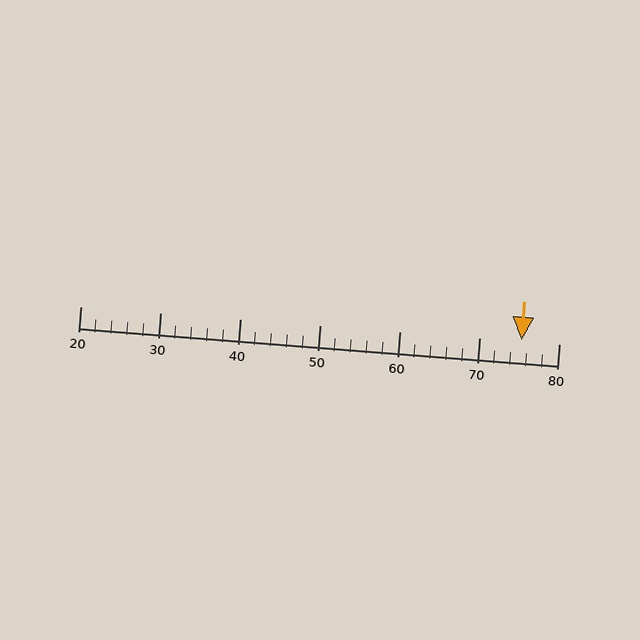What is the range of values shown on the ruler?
The ruler shows values from 20 to 80.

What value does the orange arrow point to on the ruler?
The orange arrow points to approximately 75.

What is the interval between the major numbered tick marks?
The major tick marks are spaced 10 units apart.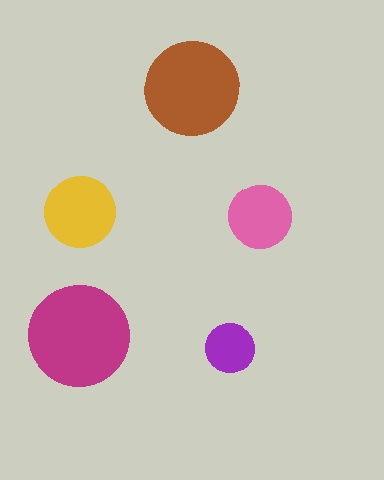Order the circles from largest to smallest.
the magenta one, the brown one, the yellow one, the pink one, the purple one.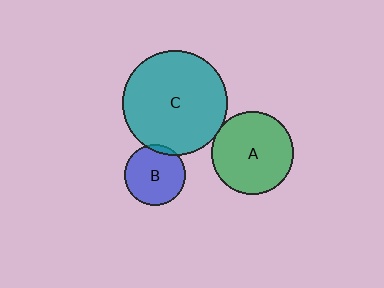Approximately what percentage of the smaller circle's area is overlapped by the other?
Approximately 5%.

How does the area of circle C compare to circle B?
Approximately 2.9 times.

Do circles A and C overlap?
Yes.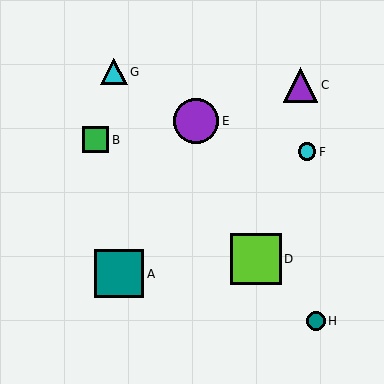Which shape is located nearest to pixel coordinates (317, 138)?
The cyan circle (labeled F) at (307, 152) is nearest to that location.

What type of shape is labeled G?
Shape G is a cyan triangle.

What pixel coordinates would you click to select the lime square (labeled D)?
Click at (256, 259) to select the lime square D.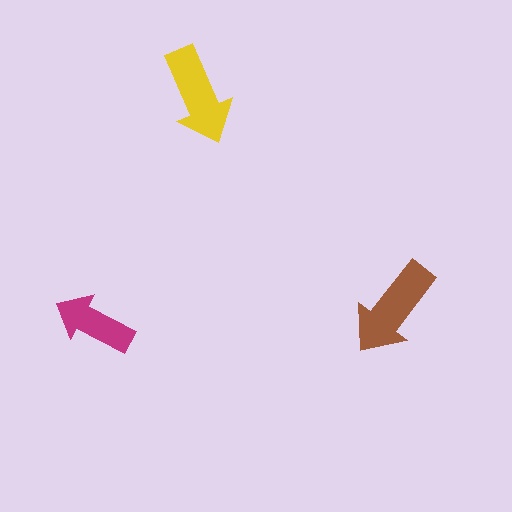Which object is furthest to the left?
The magenta arrow is leftmost.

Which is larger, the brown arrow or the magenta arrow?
The brown one.